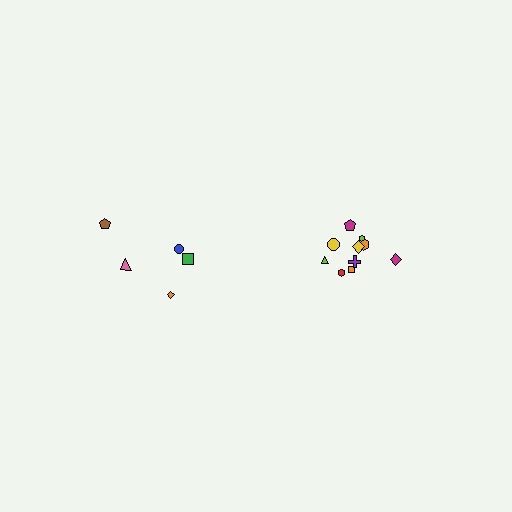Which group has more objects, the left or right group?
The right group.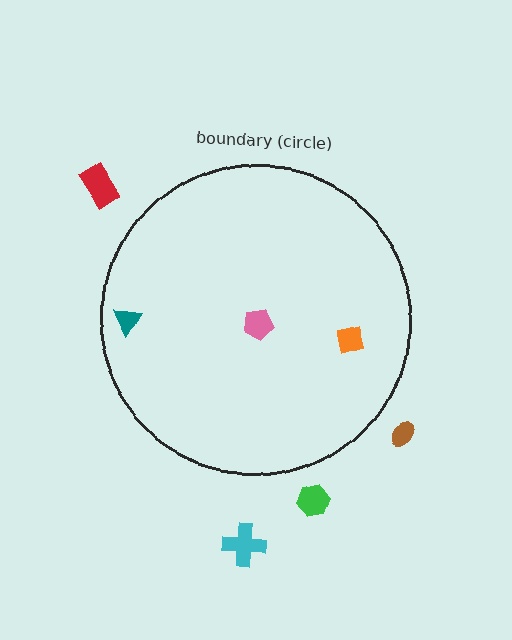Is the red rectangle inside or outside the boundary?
Outside.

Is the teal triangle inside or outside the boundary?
Inside.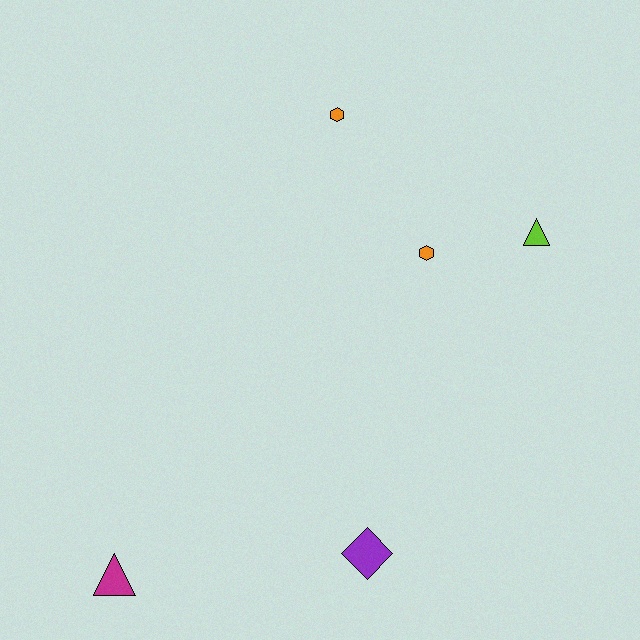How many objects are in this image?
There are 5 objects.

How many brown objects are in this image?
There are no brown objects.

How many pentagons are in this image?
There are no pentagons.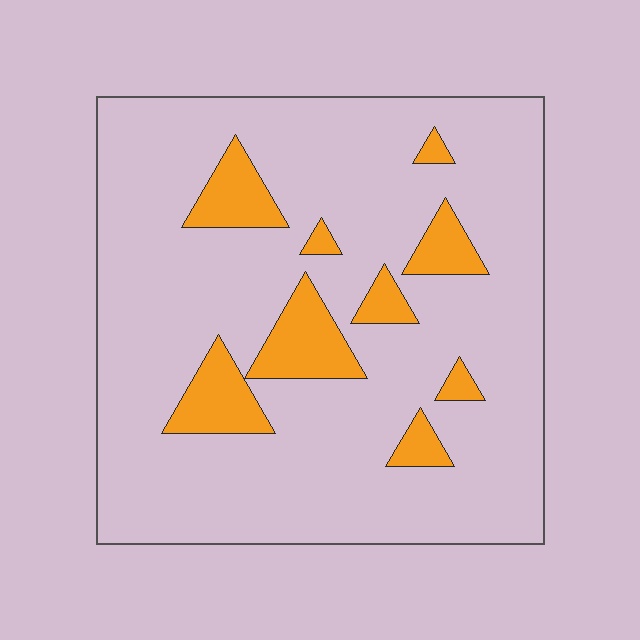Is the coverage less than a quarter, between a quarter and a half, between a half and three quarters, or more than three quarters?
Less than a quarter.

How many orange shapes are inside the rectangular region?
9.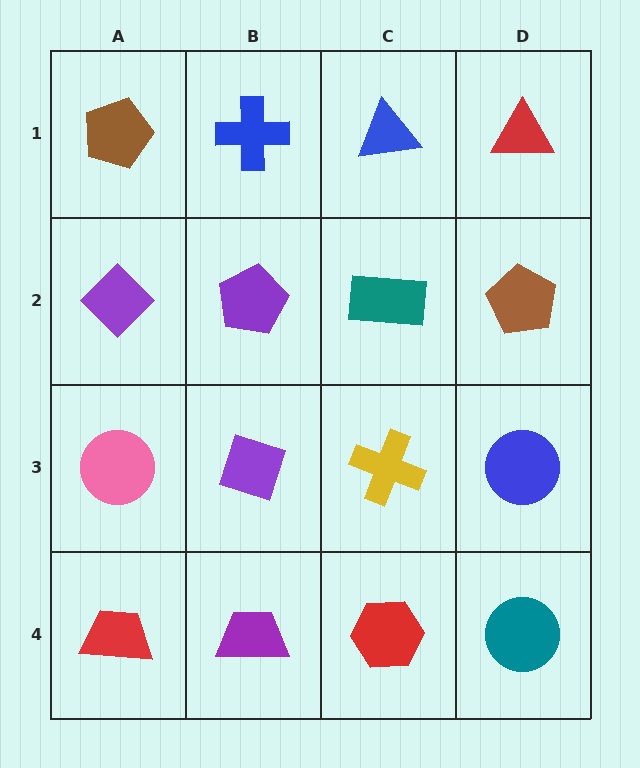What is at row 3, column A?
A pink circle.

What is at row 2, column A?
A purple diamond.